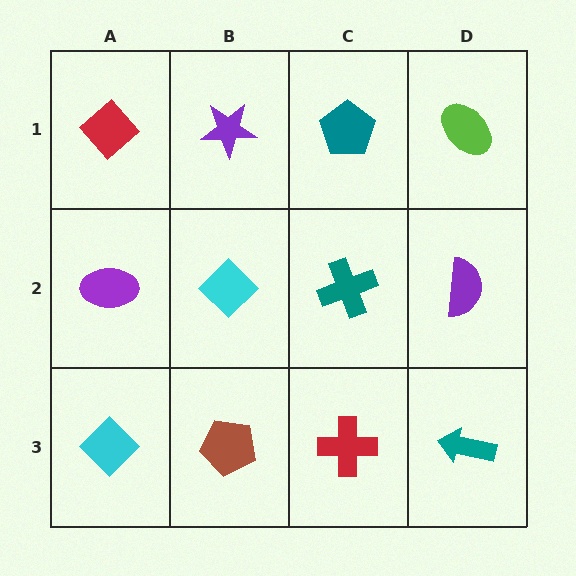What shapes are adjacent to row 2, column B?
A purple star (row 1, column B), a brown pentagon (row 3, column B), a purple ellipse (row 2, column A), a teal cross (row 2, column C).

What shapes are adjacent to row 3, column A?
A purple ellipse (row 2, column A), a brown pentagon (row 3, column B).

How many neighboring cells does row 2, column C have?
4.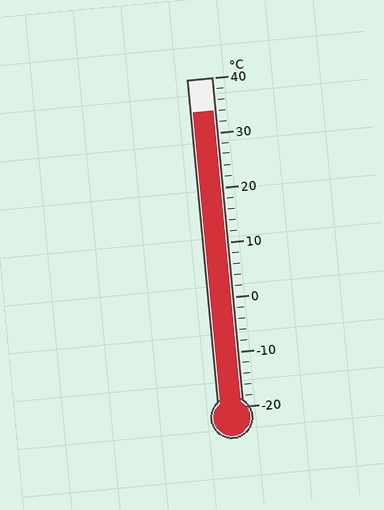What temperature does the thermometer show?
The thermometer shows approximately 34°C.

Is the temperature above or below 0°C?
The temperature is above 0°C.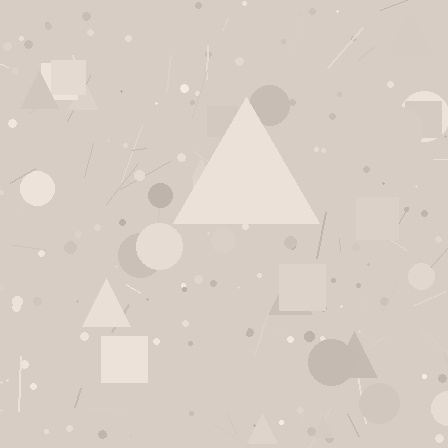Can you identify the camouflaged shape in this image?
The camouflaged shape is a triangle.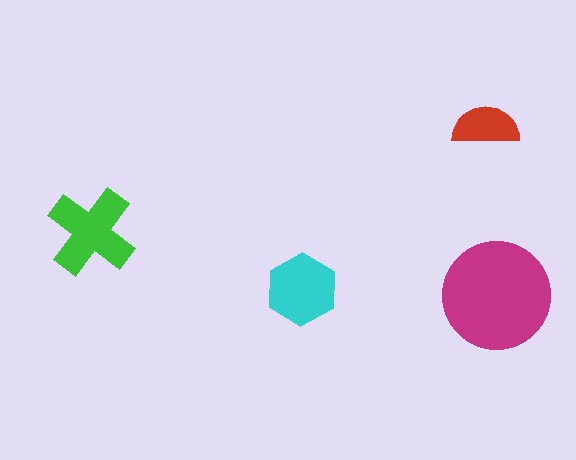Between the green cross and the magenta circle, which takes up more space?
The magenta circle.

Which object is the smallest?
The red semicircle.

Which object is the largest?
The magenta circle.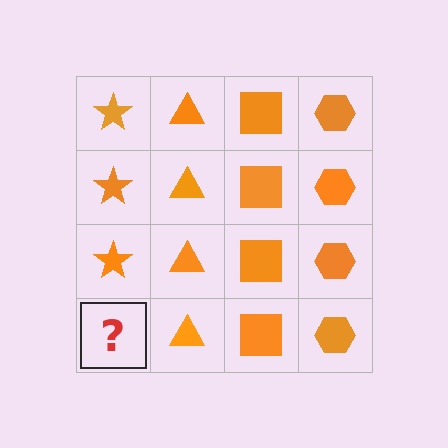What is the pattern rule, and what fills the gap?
The rule is that each column has a consistent shape. The gap should be filled with an orange star.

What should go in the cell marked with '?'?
The missing cell should contain an orange star.